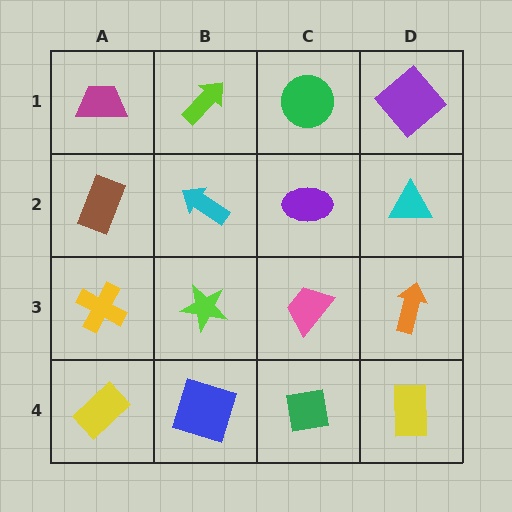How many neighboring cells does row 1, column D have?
2.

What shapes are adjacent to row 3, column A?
A brown rectangle (row 2, column A), a yellow rectangle (row 4, column A), a lime star (row 3, column B).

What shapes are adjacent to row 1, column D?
A cyan triangle (row 2, column D), a green circle (row 1, column C).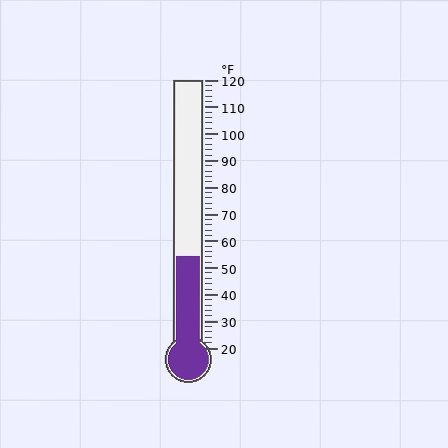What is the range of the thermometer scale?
The thermometer scale ranges from 20°F to 120°F.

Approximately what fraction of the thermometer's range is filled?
The thermometer is filled to approximately 35% of its range.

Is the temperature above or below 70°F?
The temperature is below 70°F.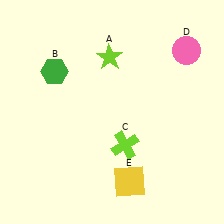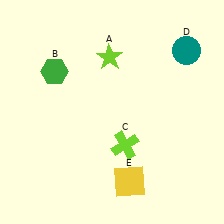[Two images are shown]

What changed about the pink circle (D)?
In Image 1, D is pink. In Image 2, it changed to teal.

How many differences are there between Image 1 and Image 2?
There is 1 difference between the two images.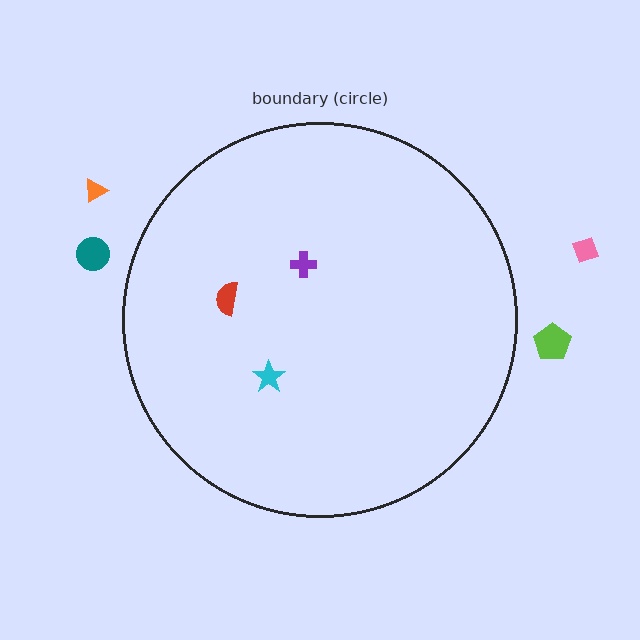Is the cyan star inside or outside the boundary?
Inside.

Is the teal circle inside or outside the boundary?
Outside.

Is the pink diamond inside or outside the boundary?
Outside.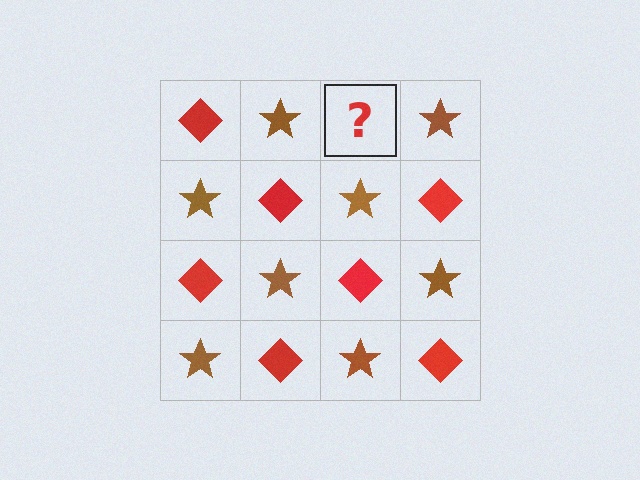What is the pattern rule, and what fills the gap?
The rule is that it alternates red diamond and brown star in a checkerboard pattern. The gap should be filled with a red diamond.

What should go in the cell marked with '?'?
The missing cell should contain a red diamond.